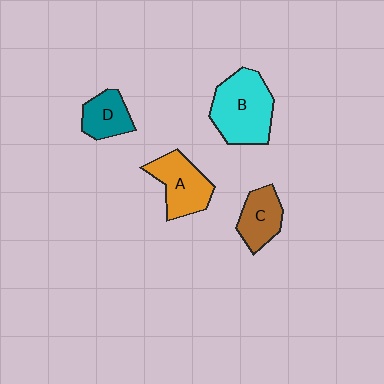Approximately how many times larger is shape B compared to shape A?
Approximately 1.4 times.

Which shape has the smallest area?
Shape D (teal).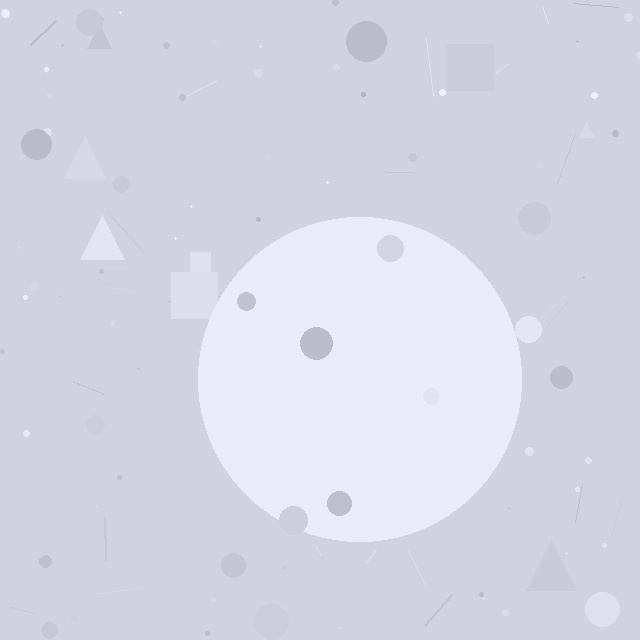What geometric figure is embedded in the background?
A circle is embedded in the background.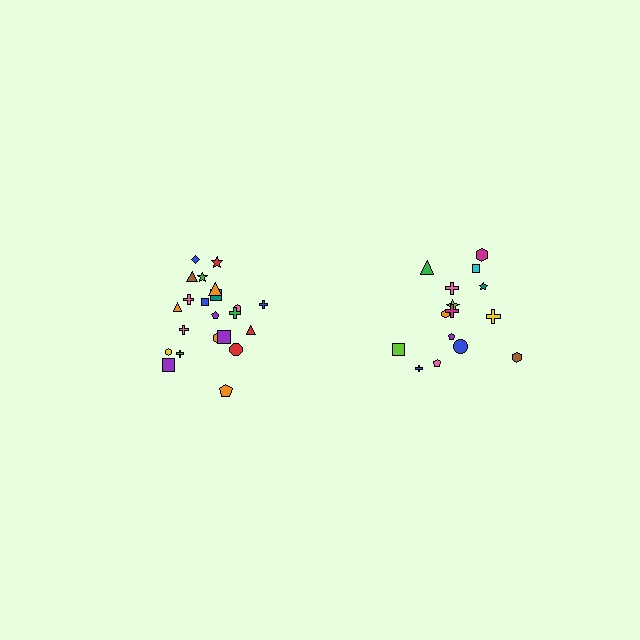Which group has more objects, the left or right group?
The left group.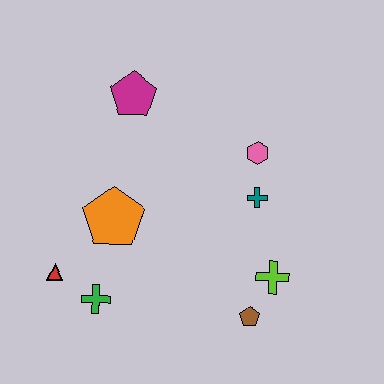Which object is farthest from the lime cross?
The magenta pentagon is farthest from the lime cross.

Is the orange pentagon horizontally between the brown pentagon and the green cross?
Yes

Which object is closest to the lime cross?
The brown pentagon is closest to the lime cross.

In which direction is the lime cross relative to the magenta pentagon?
The lime cross is below the magenta pentagon.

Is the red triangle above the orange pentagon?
No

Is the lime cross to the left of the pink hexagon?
No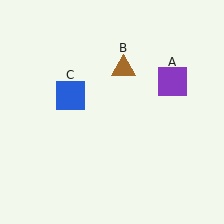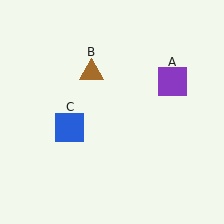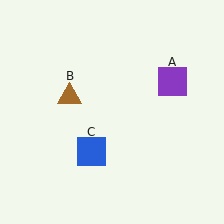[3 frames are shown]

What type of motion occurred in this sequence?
The brown triangle (object B), blue square (object C) rotated counterclockwise around the center of the scene.